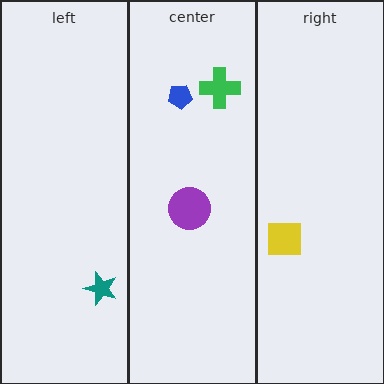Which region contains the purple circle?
The center region.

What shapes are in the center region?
The purple circle, the green cross, the blue pentagon.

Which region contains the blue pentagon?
The center region.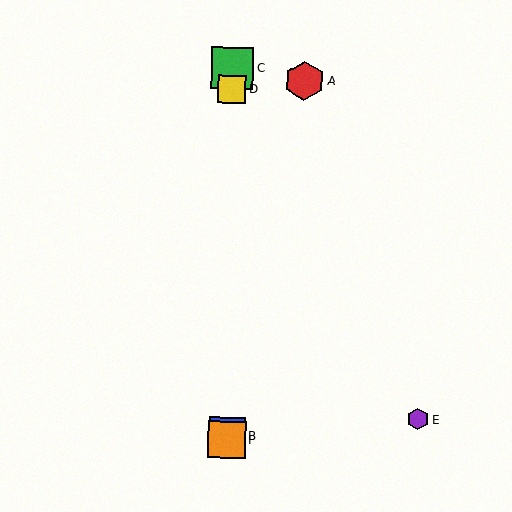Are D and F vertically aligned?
Yes, both are at x≈232.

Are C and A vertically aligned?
No, C is at x≈232 and A is at x≈304.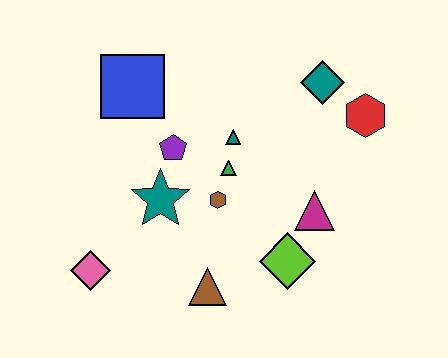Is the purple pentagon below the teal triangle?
Yes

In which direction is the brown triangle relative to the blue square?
The brown triangle is below the blue square.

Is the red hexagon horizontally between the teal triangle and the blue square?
No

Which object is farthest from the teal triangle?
The pink diamond is farthest from the teal triangle.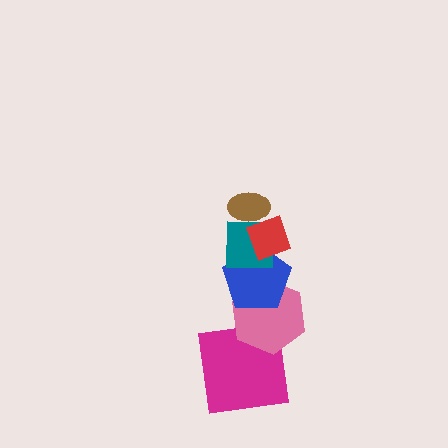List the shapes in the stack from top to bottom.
From top to bottom: the brown ellipse, the red diamond, the teal square, the blue pentagon, the pink hexagon, the magenta square.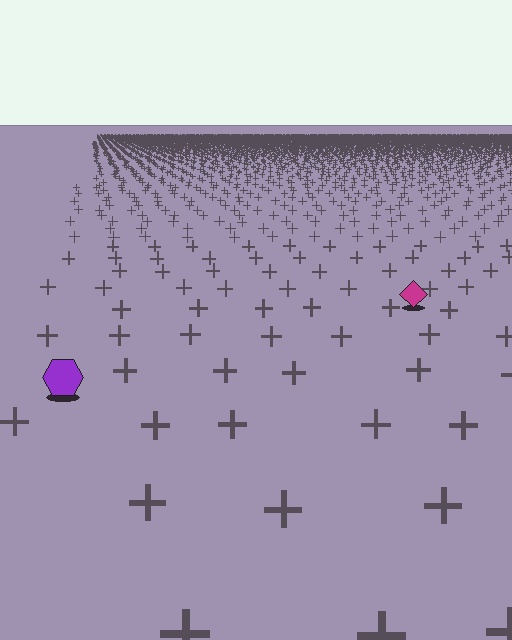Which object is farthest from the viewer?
The magenta diamond is farthest from the viewer. It appears smaller and the ground texture around it is denser.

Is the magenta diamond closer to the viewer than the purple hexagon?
No. The purple hexagon is closer — you can tell from the texture gradient: the ground texture is coarser near it.